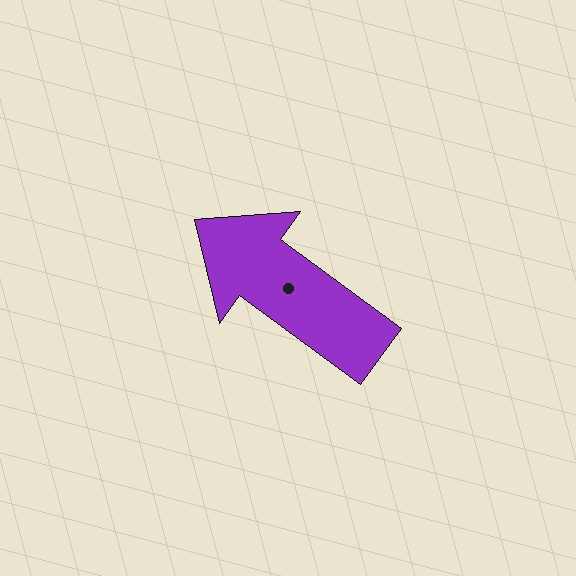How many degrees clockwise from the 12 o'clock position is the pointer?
Approximately 306 degrees.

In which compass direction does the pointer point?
Northwest.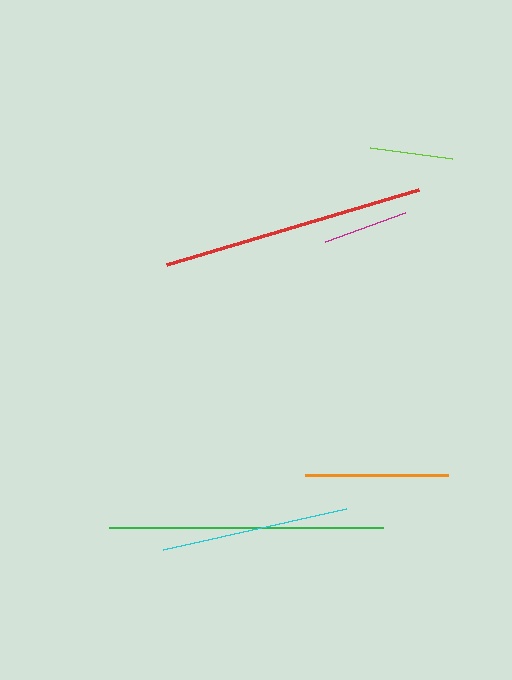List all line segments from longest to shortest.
From longest to shortest: green, red, cyan, orange, magenta, lime.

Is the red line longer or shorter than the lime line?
The red line is longer than the lime line.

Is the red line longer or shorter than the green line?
The green line is longer than the red line.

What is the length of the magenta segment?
The magenta segment is approximately 85 pixels long.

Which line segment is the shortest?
The lime line is the shortest at approximately 82 pixels.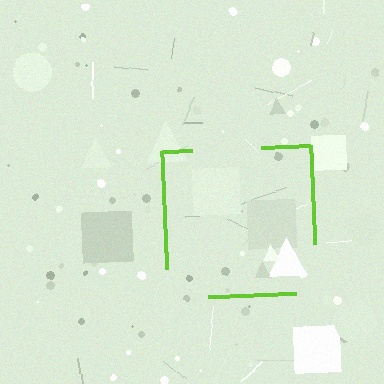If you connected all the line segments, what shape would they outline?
They would outline a square.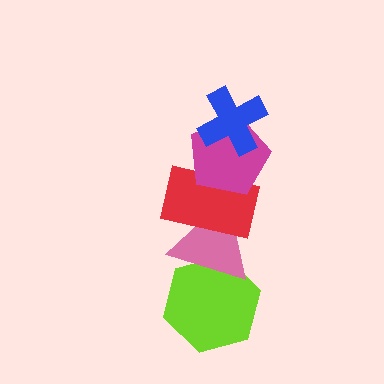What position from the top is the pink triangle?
The pink triangle is 4th from the top.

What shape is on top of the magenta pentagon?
The blue cross is on top of the magenta pentagon.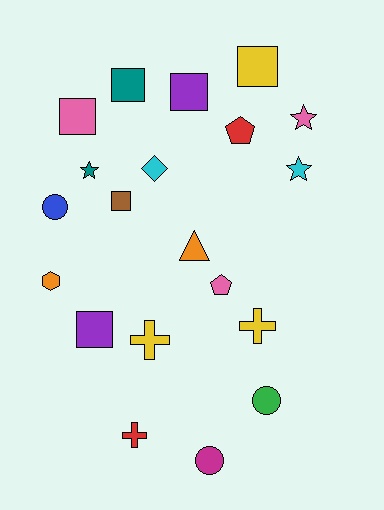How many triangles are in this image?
There is 1 triangle.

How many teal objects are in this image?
There are 2 teal objects.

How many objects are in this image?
There are 20 objects.